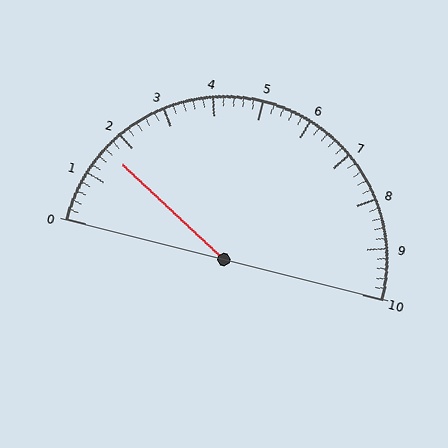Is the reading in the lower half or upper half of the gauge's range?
The reading is in the lower half of the range (0 to 10).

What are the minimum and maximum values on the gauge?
The gauge ranges from 0 to 10.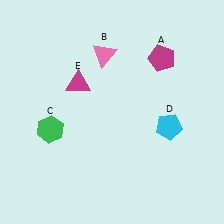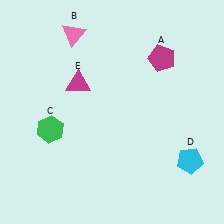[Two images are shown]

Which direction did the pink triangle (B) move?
The pink triangle (B) moved left.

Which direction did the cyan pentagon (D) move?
The cyan pentagon (D) moved down.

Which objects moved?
The objects that moved are: the pink triangle (B), the cyan pentagon (D).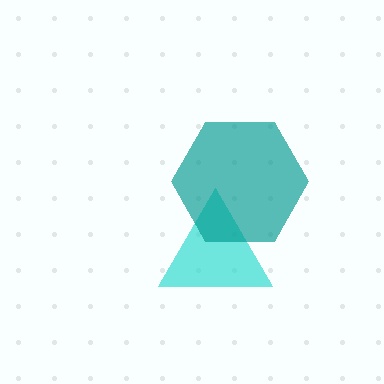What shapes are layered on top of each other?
The layered shapes are: a cyan triangle, a teal hexagon.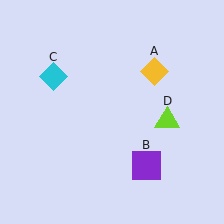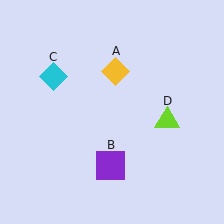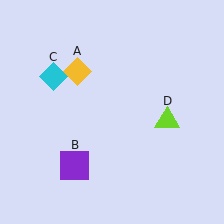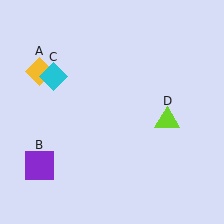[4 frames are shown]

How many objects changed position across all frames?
2 objects changed position: yellow diamond (object A), purple square (object B).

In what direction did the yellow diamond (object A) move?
The yellow diamond (object A) moved left.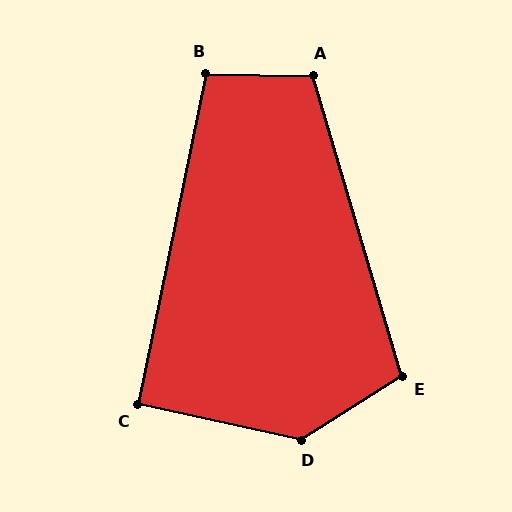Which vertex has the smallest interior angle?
C, at approximately 91 degrees.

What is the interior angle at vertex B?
Approximately 101 degrees (obtuse).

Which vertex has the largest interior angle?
D, at approximately 135 degrees.